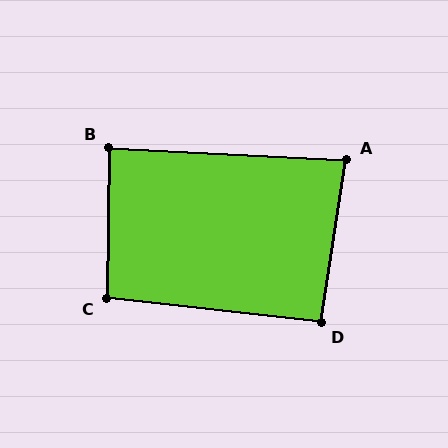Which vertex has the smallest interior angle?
A, at approximately 84 degrees.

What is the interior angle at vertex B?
Approximately 88 degrees (approximately right).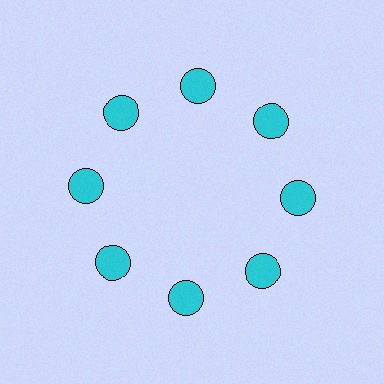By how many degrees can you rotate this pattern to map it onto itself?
The pattern maps onto itself every 45 degrees of rotation.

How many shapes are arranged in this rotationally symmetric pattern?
There are 8 shapes, arranged in 8 groups of 1.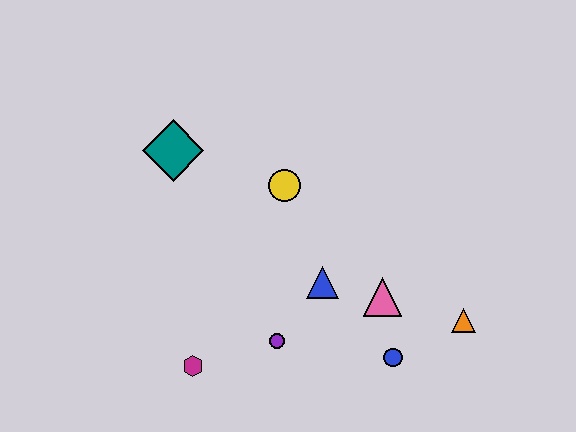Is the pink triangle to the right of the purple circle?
Yes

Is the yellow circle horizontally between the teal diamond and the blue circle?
Yes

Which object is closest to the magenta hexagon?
The purple circle is closest to the magenta hexagon.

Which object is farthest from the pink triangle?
The teal diamond is farthest from the pink triangle.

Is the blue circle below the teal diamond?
Yes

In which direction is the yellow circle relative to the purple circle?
The yellow circle is above the purple circle.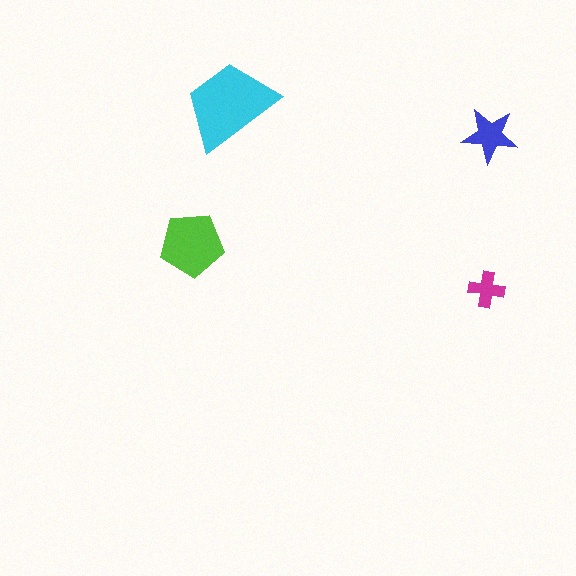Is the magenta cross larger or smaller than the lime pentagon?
Smaller.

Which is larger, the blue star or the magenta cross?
The blue star.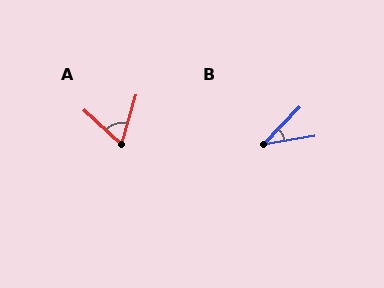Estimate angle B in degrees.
Approximately 37 degrees.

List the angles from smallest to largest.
B (37°), A (63°).